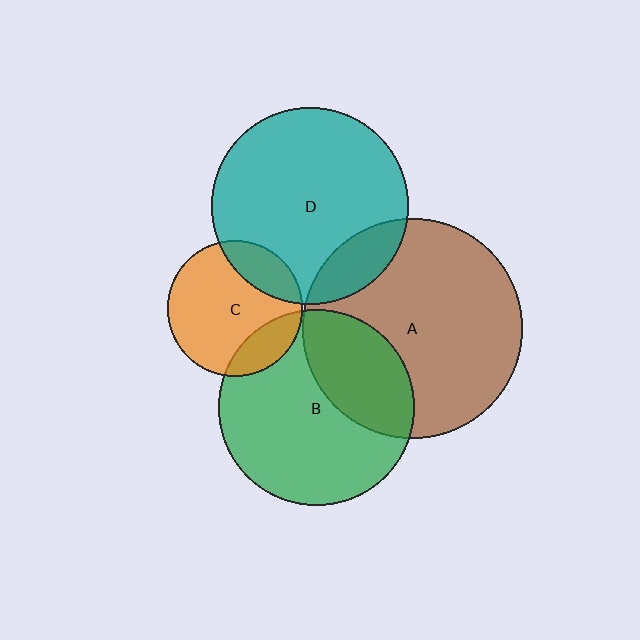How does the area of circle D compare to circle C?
Approximately 2.1 times.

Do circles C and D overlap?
Yes.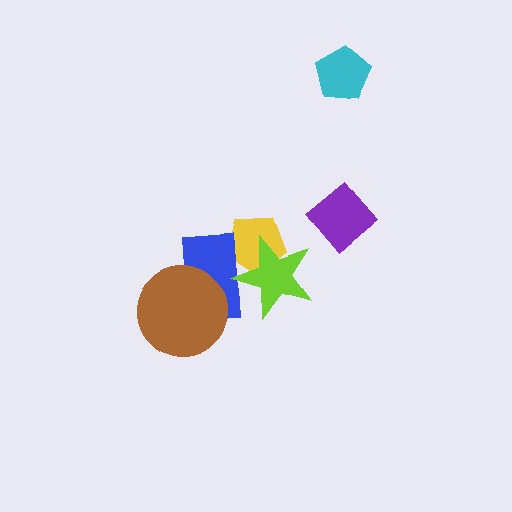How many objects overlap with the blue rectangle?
3 objects overlap with the blue rectangle.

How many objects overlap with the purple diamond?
0 objects overlap with the purple diamond.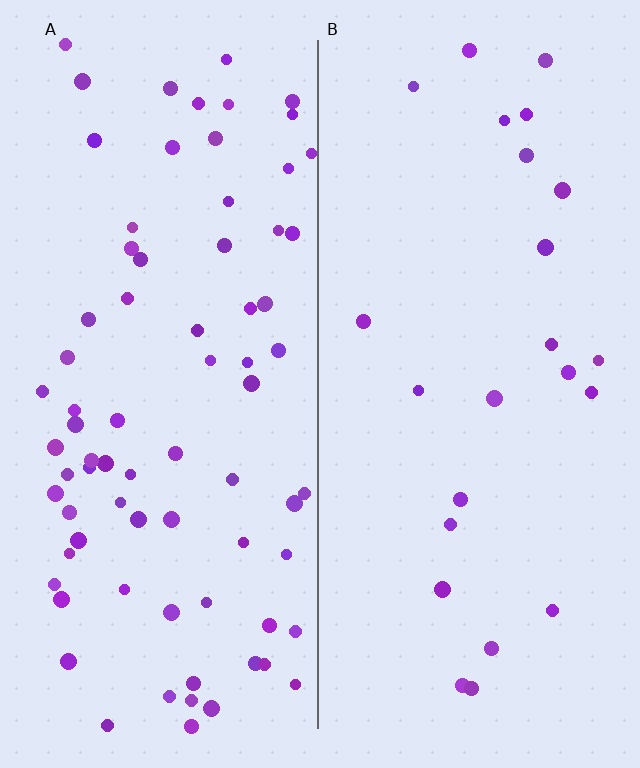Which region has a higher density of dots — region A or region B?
A (the left).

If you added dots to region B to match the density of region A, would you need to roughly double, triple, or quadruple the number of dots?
Approximately triple.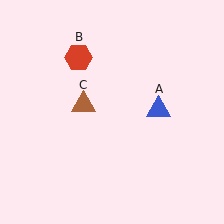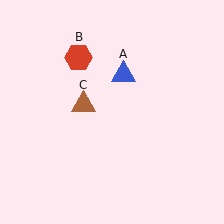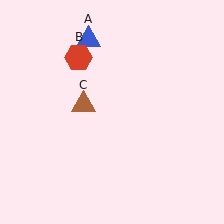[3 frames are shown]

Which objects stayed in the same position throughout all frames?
Red hexagon (object B) and brown triangle (object C) remained stationary.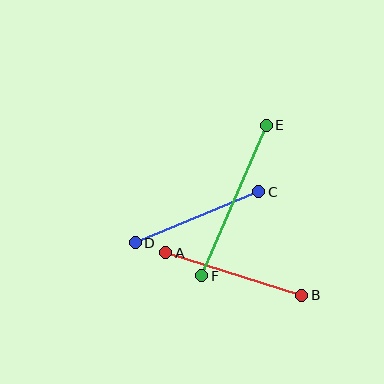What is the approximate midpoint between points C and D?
The midpoint is at approximately (197, 217) pixels.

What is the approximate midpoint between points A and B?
The midpoint is at approximately (234, 274) pixels.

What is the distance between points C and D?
The distance is approximately 134 pixels.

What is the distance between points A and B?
The distance is approximately 142 pixels.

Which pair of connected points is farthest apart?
Points E and F are farthest apart.